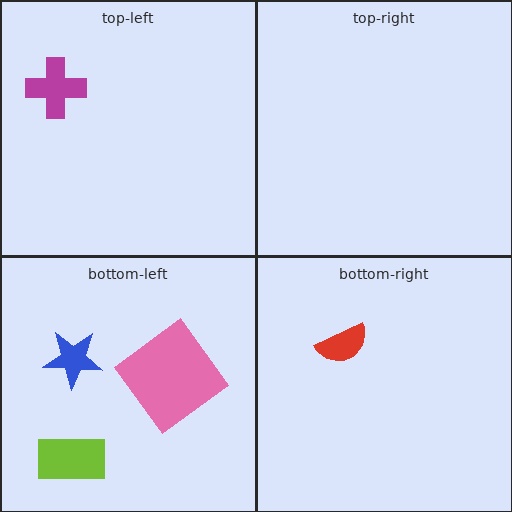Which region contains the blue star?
The bottom-left region.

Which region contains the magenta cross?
The top-left region.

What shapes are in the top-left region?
The magenta cross.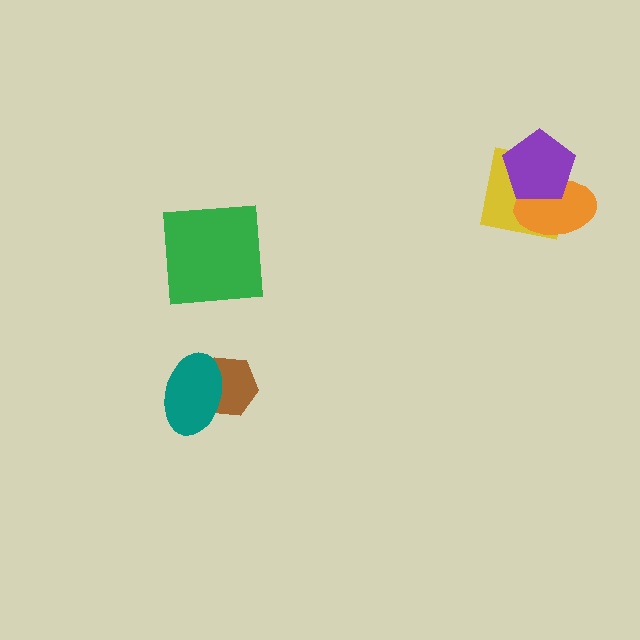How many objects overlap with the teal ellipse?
1 object overlaps with the teal ellipse.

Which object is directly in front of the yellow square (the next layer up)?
The orange ellipse is directly in front of the yellow square.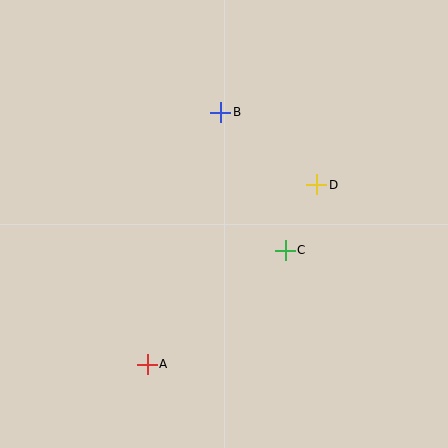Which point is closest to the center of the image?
Point C at (285, 250) is closest to the center.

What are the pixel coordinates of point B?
Point B is at (221, 112).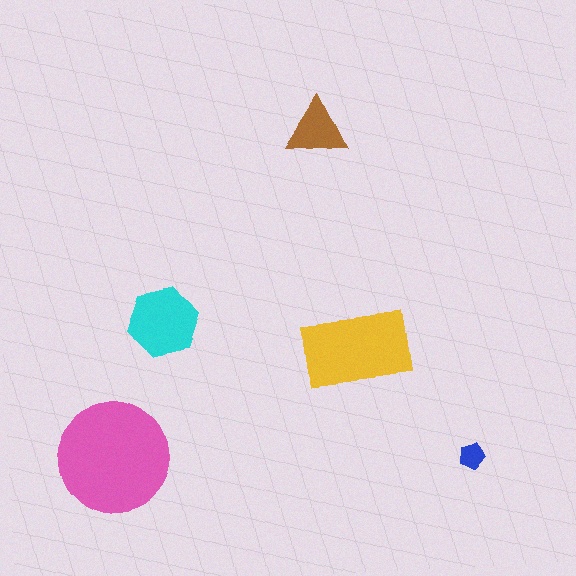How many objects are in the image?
There are 5 objects in the image.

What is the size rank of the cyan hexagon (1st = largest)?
3rd.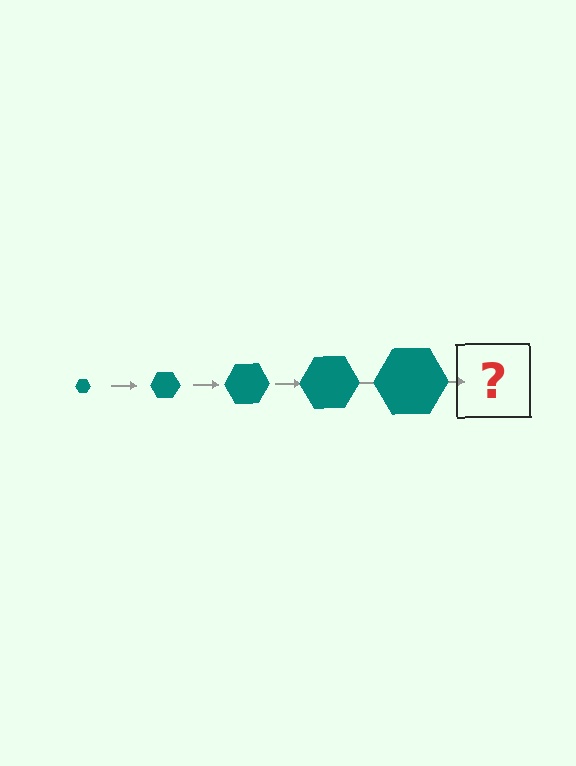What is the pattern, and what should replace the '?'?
The pattern is that the hexagon gets progressively larger each step. The '?' should be a teal hexagon, larger than the previous one.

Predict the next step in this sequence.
The next step is a teal hexagon, larger than the previous one.